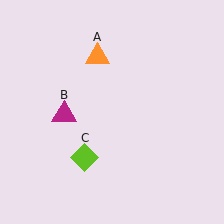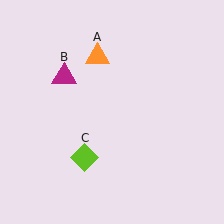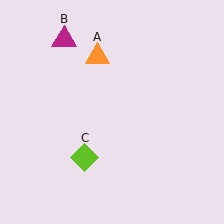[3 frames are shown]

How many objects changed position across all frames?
1 object changed position: magenta triangle (object B).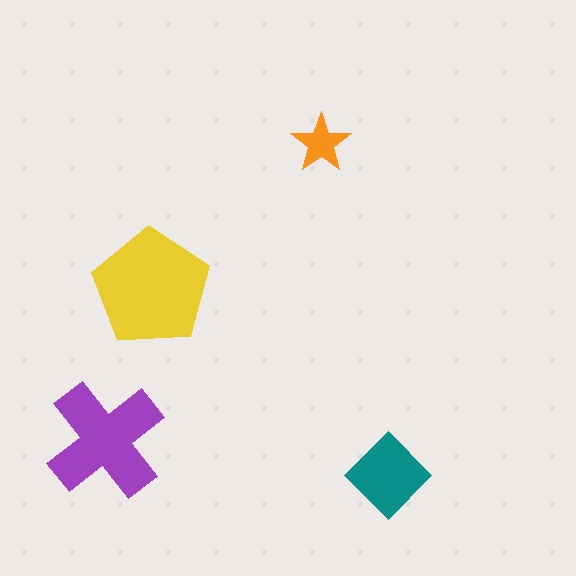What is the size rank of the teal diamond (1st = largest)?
3rd.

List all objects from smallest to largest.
The orange star, the teal diamond, the purple cross, the yellow pentagon.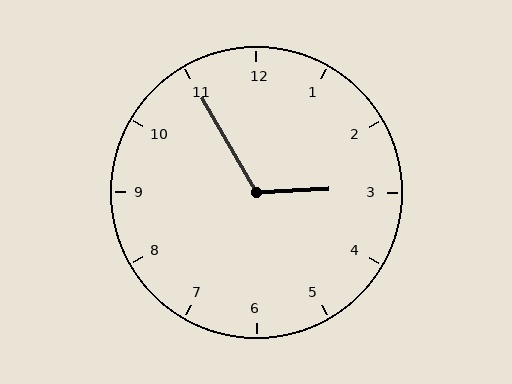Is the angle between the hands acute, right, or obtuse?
It is obtuse.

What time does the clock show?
2:55.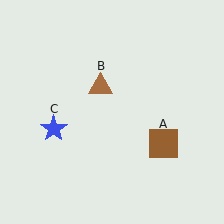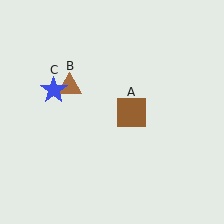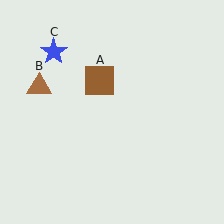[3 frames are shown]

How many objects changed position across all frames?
3 objects changed position: brown square (object A), brown triangle (object B), blue star (object C).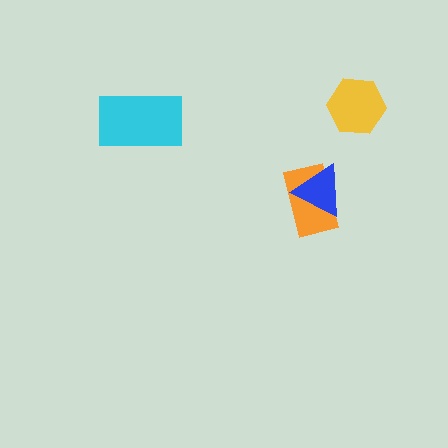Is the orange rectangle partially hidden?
Yes, it is partially covered by another shape.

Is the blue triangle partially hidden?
No, no other shape covers it.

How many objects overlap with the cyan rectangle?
0 objects overlap with the cyan rectangle.